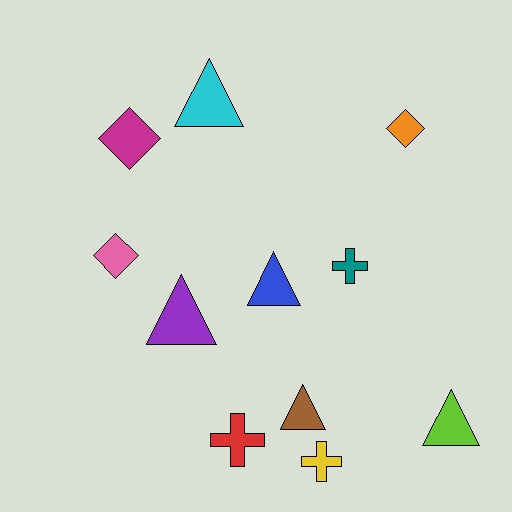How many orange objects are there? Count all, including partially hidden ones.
There is 1 orange object.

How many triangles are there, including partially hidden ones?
There are 5 triangles.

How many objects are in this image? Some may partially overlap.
There are 11 objects.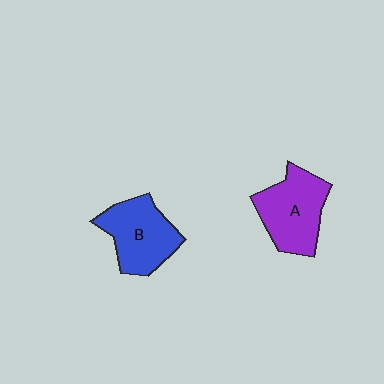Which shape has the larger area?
Shape A (purple).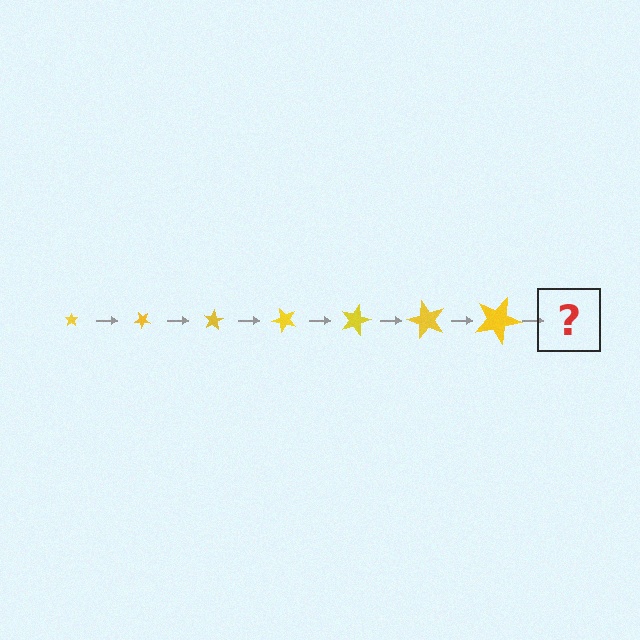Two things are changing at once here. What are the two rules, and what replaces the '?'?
The two rules are that the star grows larger each step and it rotates 40 degrees each step. The '?' should be a star, larger than the previous one and rotated 280 degrees from the start.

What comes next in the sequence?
The next element should be a star, larger than the previous one and rotated 280 degrees from the start.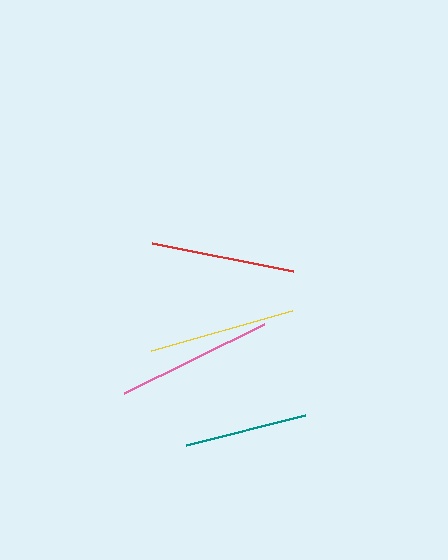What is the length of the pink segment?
The pink segment is approximately 156 pixels long.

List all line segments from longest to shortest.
From longest to shortest: pink, yellow, red, teal.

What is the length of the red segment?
The red segment is approximately 144 pixels long.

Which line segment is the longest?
The pink line is the longest at approximately 156 pixels.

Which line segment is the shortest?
The teal line is the shortest at approximately 122 pixels.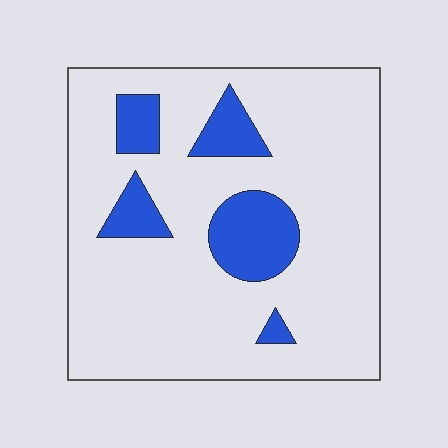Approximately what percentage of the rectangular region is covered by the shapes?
Approximately 15%.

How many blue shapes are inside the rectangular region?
5.